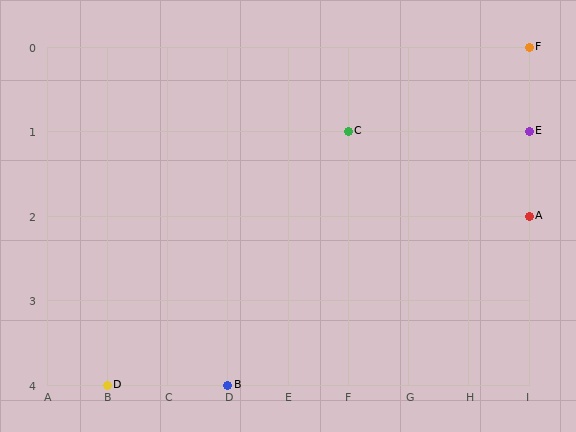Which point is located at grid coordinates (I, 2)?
Point A is at (I, 2).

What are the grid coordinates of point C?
Point C is at grid coordinates (F, 1).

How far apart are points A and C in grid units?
Points A and C are 3 columns and 1 row apart (about 3.2 grid units diagonally).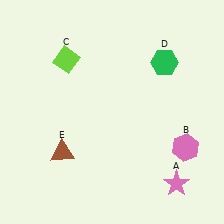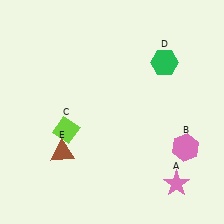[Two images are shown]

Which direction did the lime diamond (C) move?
The lime diamond (C) moved down.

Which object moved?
The lime diamond (C) moved down.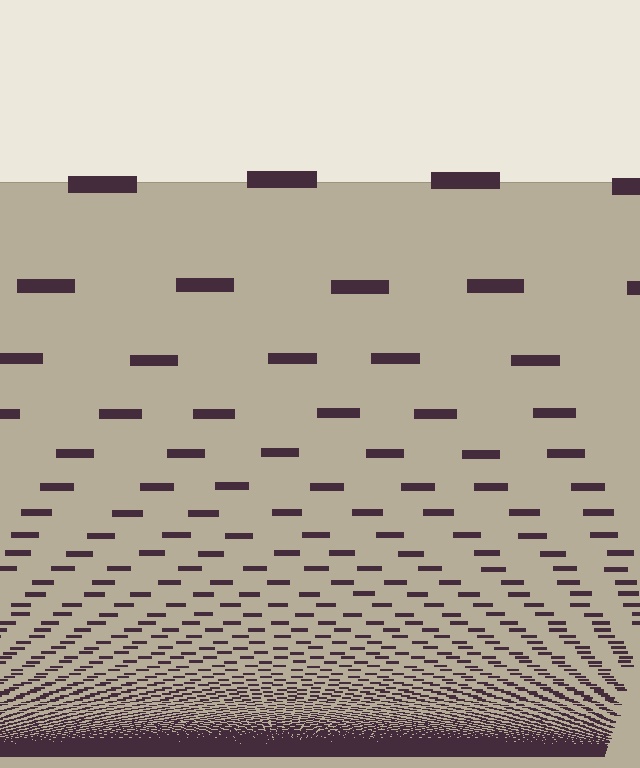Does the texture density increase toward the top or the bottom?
Density increases toward the bottom.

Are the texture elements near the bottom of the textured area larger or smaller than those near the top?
Smaller. The gradient is inverted — elements near the bottom are smaller and denser.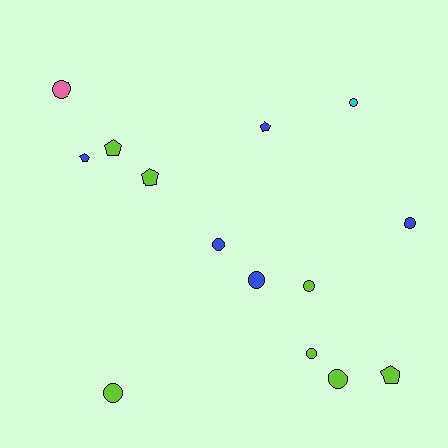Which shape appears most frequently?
Circle, with 9 objects.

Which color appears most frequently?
Lime, with 7 objects.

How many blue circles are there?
There are 3 blue circles.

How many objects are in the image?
There are 14 objects.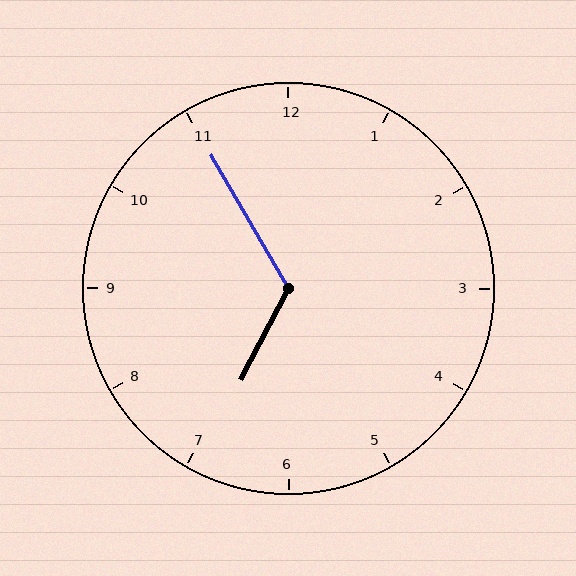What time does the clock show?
6:55.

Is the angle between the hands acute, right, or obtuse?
It is obtuse.